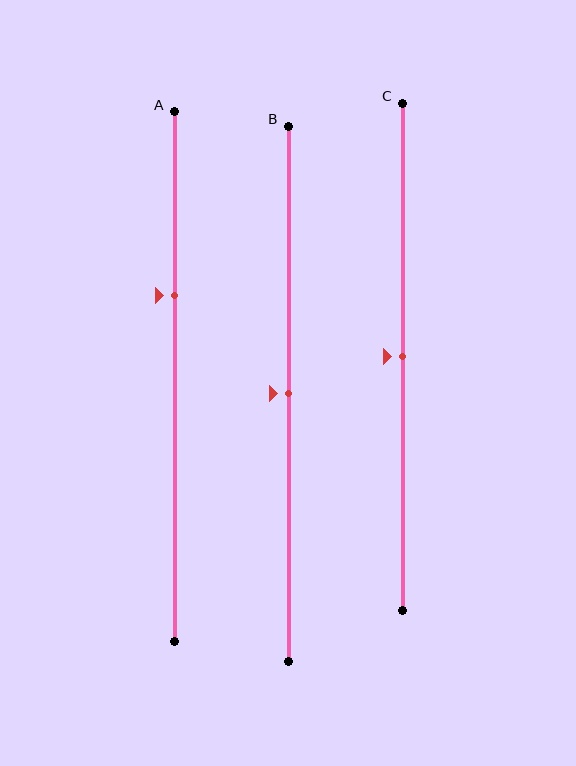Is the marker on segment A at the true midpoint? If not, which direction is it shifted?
No, the marker on segment A is shifted upward by about 15% of the segment length.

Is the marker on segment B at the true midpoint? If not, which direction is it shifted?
Yes, the marker on segment B is at the true midpoint.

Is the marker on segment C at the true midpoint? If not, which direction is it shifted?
Yes, the marker on segment C is at the true midpoint.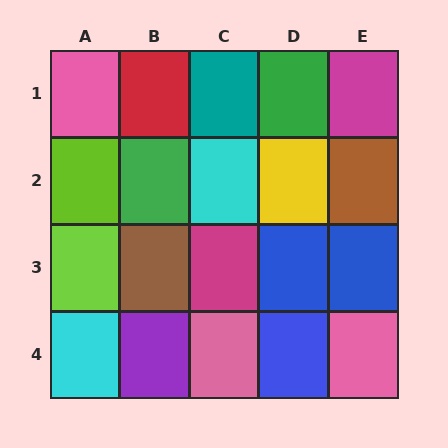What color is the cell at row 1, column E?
Magenta.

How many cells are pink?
3 cells are pink.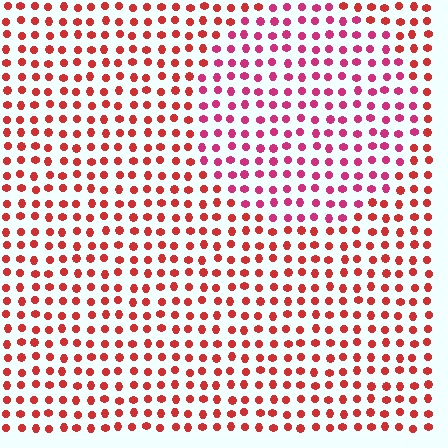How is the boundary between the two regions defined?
The boundary is defined purely by a slight shift in hue (about 29 degrees). Spacing, size, and orientation are identical on both sides.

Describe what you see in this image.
The image is filled with small red elements in a uniform arrangement. A circle-shaped region is visible where the elements are tinted to a slightly different hue, forming a subtle color boundary.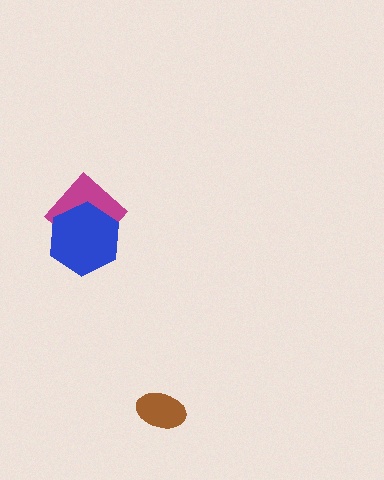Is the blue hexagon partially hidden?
No, no other shape covers it.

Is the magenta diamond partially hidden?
Yes, it is partially covered by another shape.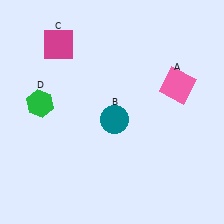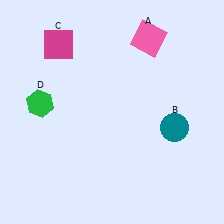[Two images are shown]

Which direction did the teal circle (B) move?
The teal circle (B) moved right.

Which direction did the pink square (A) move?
The pink square (A) moved up.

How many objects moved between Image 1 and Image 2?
2 objects moved between the two images.